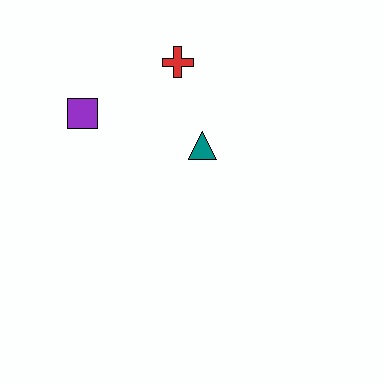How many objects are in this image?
There are 3 objects.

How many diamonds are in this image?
There are no diamonds.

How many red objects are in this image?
There is 1 red object.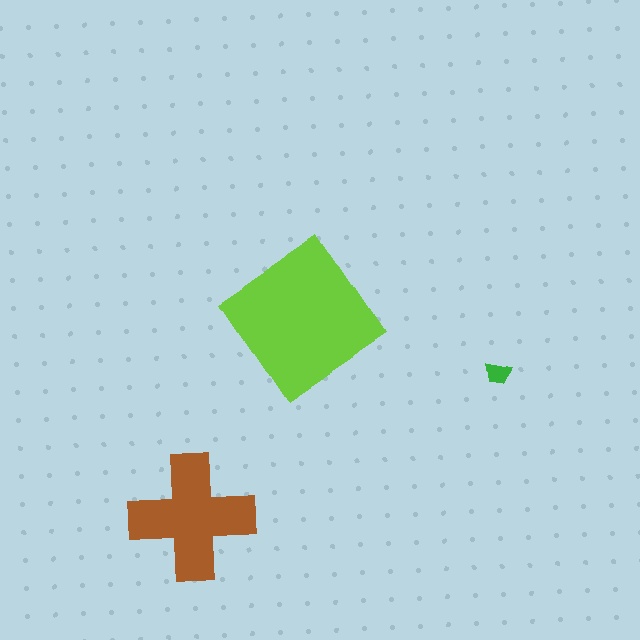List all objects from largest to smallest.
The lime diamond, the brown cross, the green trapezoid.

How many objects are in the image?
There are 3 objects in the image.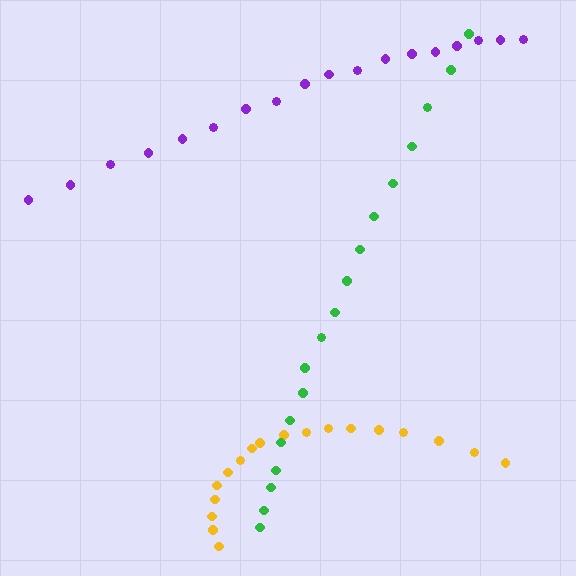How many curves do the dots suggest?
There are 3 distinct paths.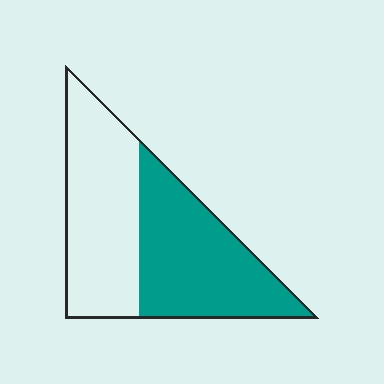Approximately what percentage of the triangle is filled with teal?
Approximately 50%.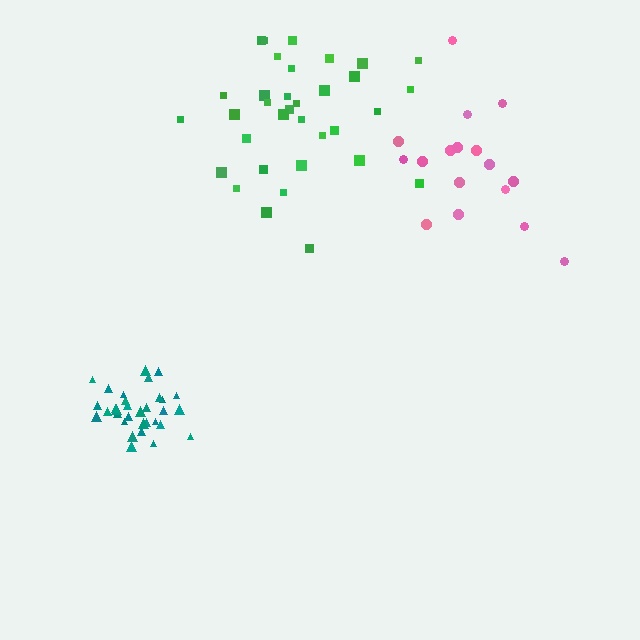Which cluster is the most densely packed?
Teal.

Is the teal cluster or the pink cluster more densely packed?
Teal.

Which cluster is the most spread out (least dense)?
Pink.